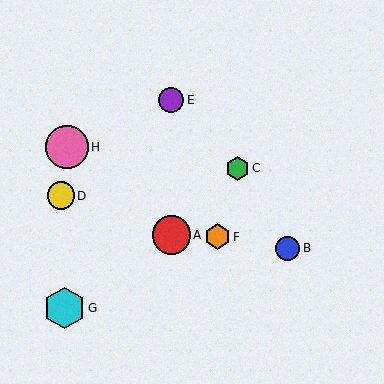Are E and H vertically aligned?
No, E is at x≈171 and H is at x≈67.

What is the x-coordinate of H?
Object H is at x≈67.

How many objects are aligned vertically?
2 objects (A, E) are aligned vertically.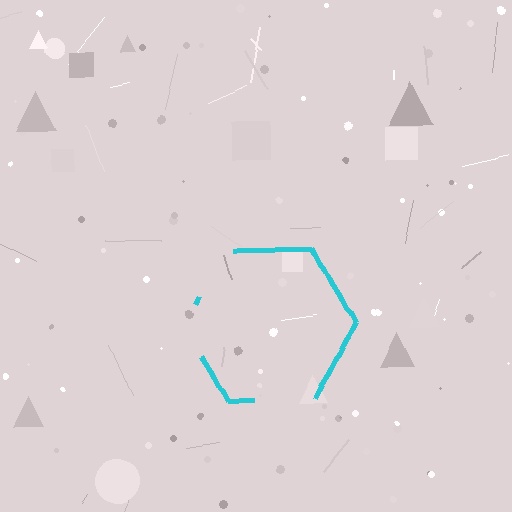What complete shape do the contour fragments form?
The contour fragments form a hexagon.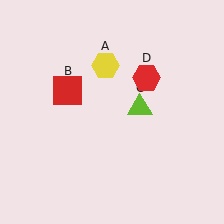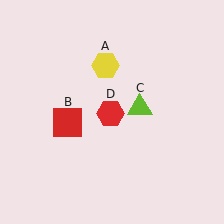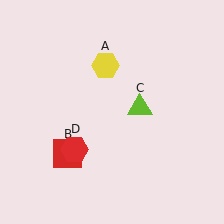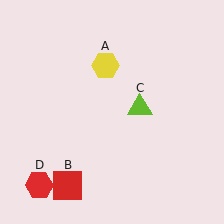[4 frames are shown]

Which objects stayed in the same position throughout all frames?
Yellow hexagon (object A) and lime triangle (object C) remained stationary.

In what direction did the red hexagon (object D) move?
The red hexagon (object D) moved down and to the left.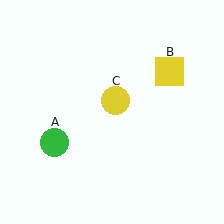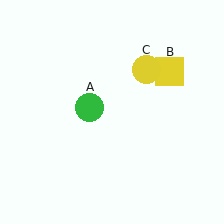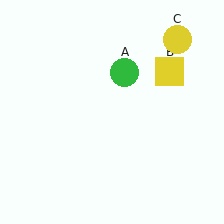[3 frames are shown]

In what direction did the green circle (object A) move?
The green circle (object A) moved up and to the right.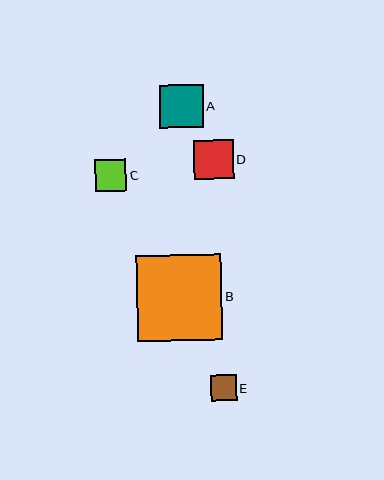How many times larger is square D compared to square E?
Square D is approximately 1.6 times the size of square E.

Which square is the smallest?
Square E is the smallest with a size of approximately 25 pixels.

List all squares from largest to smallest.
From largest to smallest: B, A, D, C, E.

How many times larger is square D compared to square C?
Square D is approximately 1.3 times the size of square C.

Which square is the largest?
Square B is the largest with a size of approximately 86 pixels.